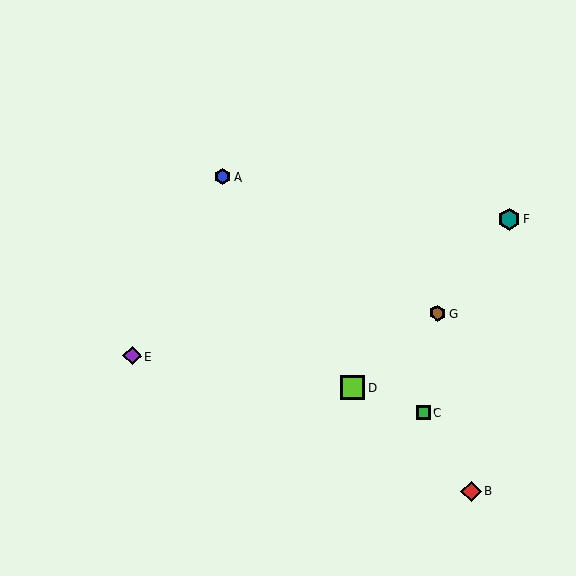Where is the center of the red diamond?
The center of the red diamond is at (471, 491).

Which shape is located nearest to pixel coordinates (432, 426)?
The green square (labeled C) at (423, 413) is nearest to that location.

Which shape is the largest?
The lime square (labeled D) is the largest.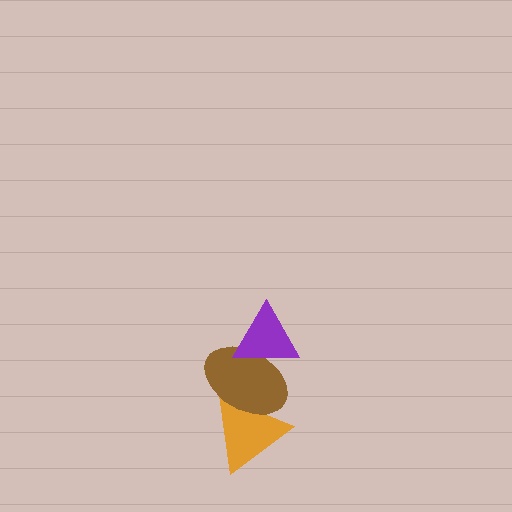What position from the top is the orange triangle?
The orange triangle is 3rd from the top.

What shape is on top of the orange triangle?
The brown ellipse is on top of the orange triangle.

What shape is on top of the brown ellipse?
The purple triangle is on top of the brown ellipse.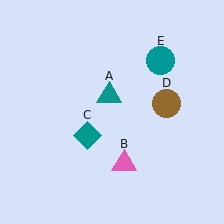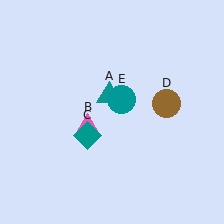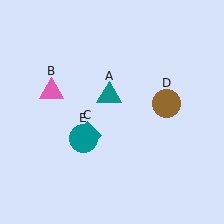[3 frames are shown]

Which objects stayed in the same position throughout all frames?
Teal triangle (object A) and teal diamond (object C) and brown circle (object D) remained stationary.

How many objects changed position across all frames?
2 objects changed position: pink triangle (object B), teal circle (object E).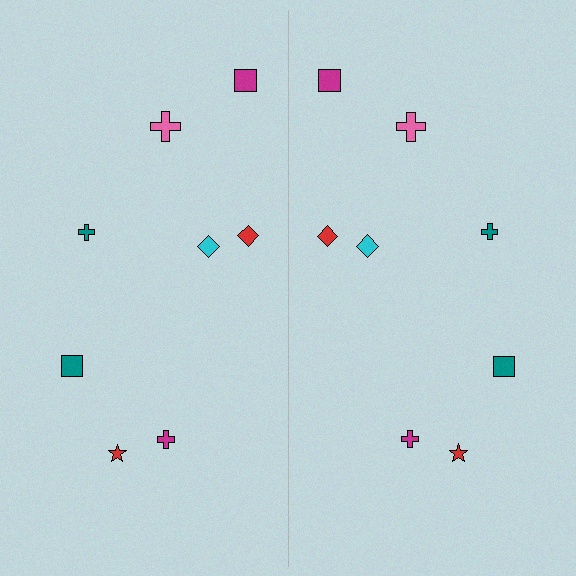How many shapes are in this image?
There are 16 shapes in this image.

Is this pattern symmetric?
Yes, this pattern has bilateral (reflection) symmetry.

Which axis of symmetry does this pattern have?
The pattern has a vertical axis of symmetry running through the center of the image.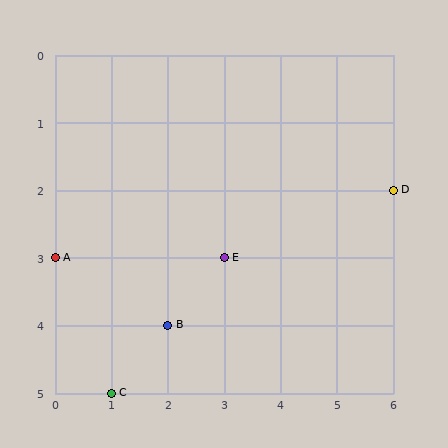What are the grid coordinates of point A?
Point A is at grid coordinates (0, 3).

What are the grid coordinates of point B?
Point B is at grid coordinates (2, 4).